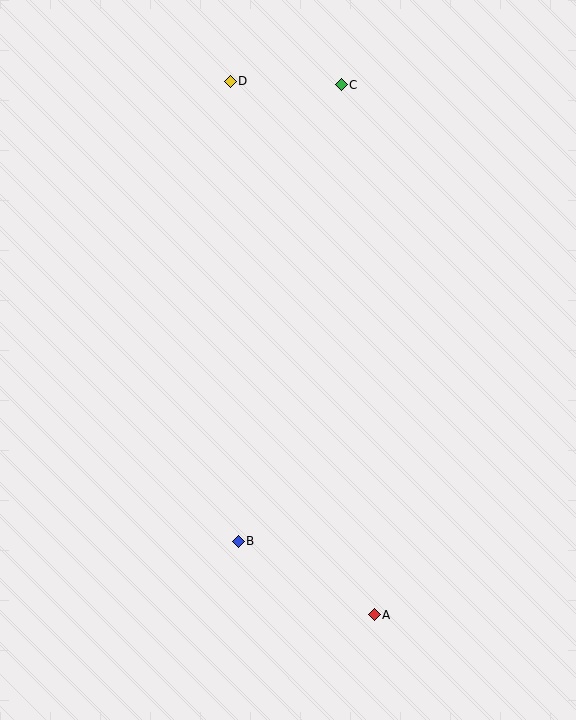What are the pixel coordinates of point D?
Point D is at (230, 81).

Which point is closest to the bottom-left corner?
Point B is closest to the bottom-left corner.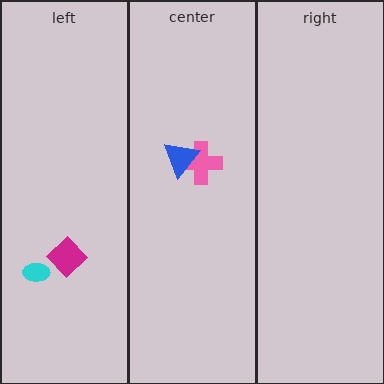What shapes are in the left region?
The cyan ellipse, the magenta diamond.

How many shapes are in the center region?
2.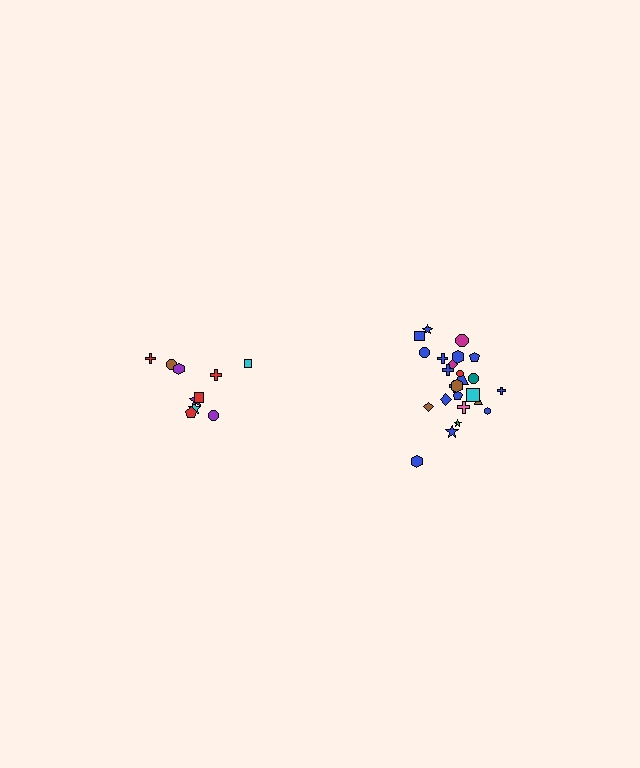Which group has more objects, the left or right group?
The right group.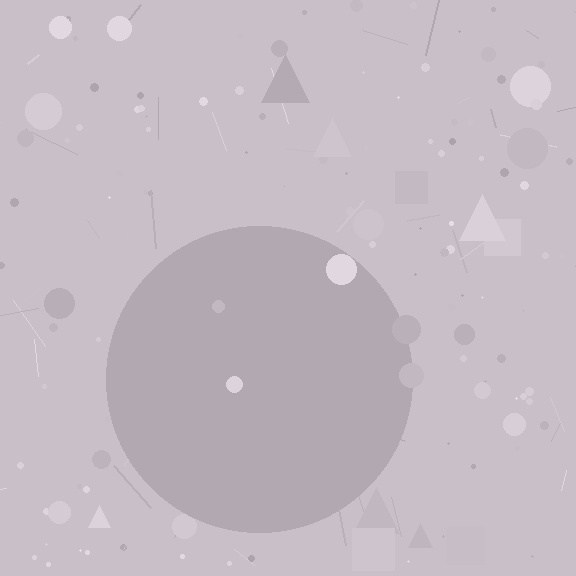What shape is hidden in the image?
A circle is hidden in the image.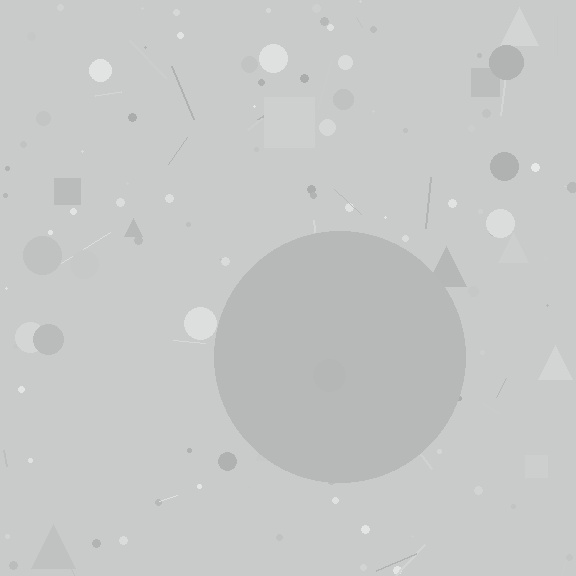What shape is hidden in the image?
A circle is hidden in the image.